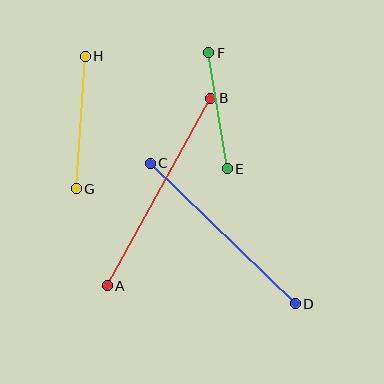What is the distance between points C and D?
The distance is approximately 202 pixels.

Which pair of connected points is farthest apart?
Points A and B are farthest apart.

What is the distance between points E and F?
The distance is approximately 118 pixels.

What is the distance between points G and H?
The distance is approximately 133 pixels.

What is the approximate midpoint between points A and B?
The midpoint is at approximately (159, 192) pixels.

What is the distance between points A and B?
The distance is approximately 214 pixels.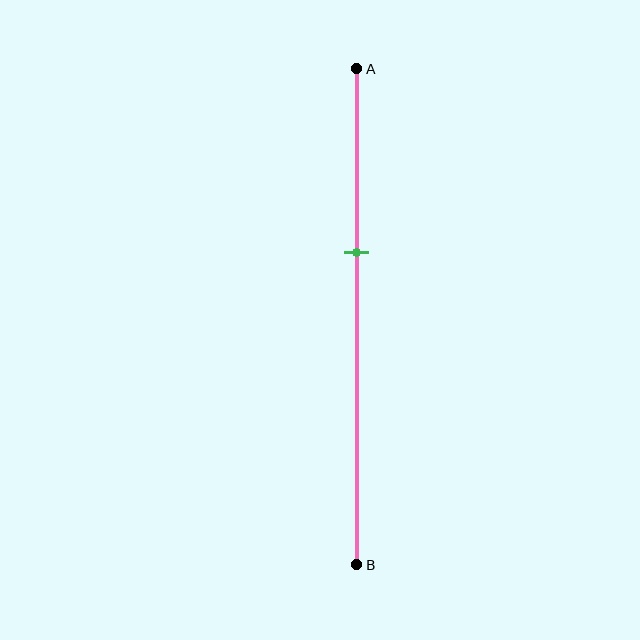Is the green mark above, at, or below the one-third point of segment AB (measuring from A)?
The green mark is below the one-third point of segment AB.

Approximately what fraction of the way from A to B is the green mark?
The green mark is approximately 35% of the way from A to B.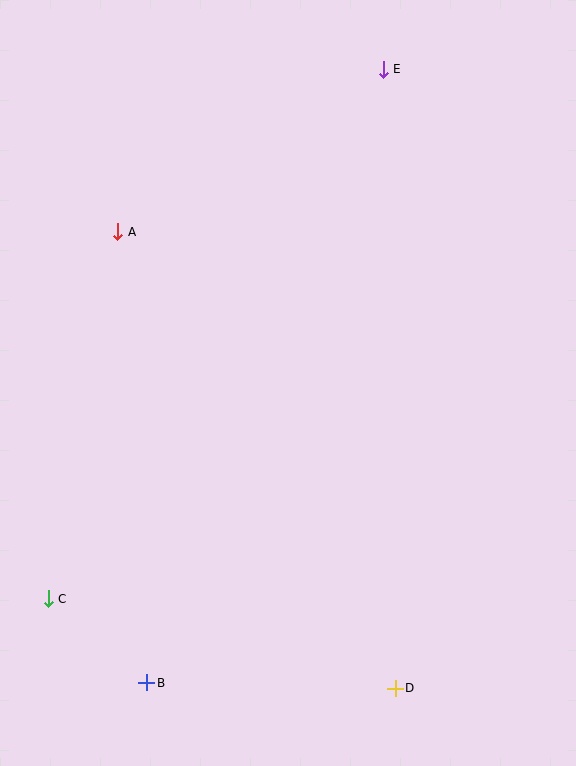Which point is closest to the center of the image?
Point A at (118, 232) is closest to the center.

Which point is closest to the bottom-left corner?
Point B is closest to the bottom-left corner.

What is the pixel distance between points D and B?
The distance between D and B is 249 pixels.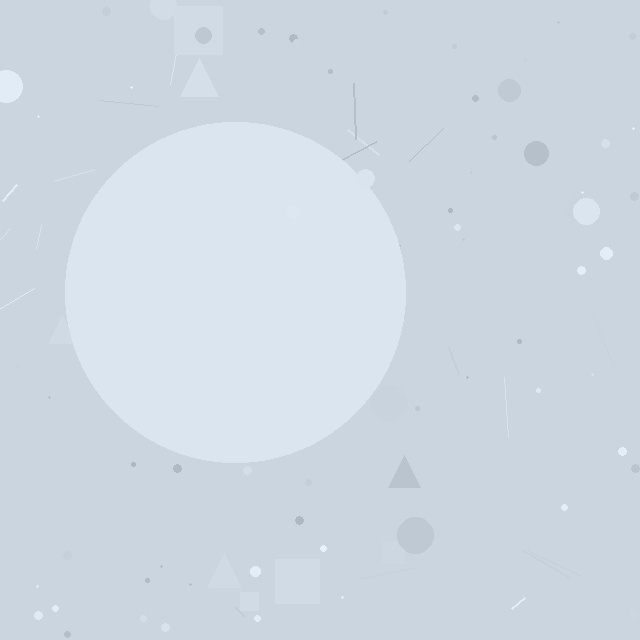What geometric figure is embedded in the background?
A circle is embedded in the background.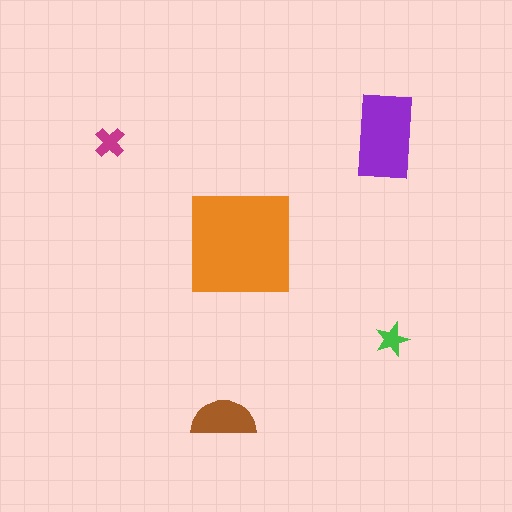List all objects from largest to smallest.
The orange square, the purple rectangle, the brown semicircle, the magenta cross, the green star.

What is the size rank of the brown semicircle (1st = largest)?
3rd.